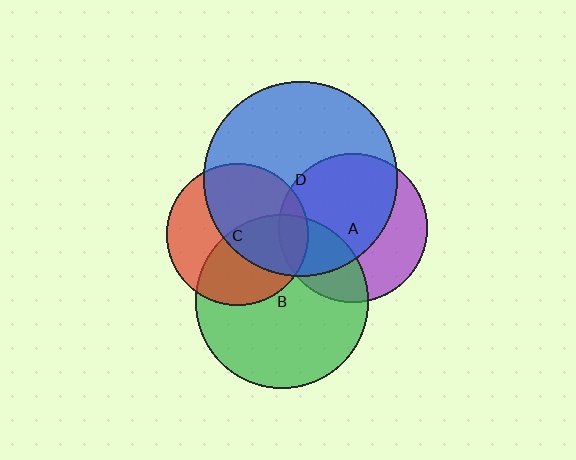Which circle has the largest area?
Circle D (blue).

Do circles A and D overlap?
Yes.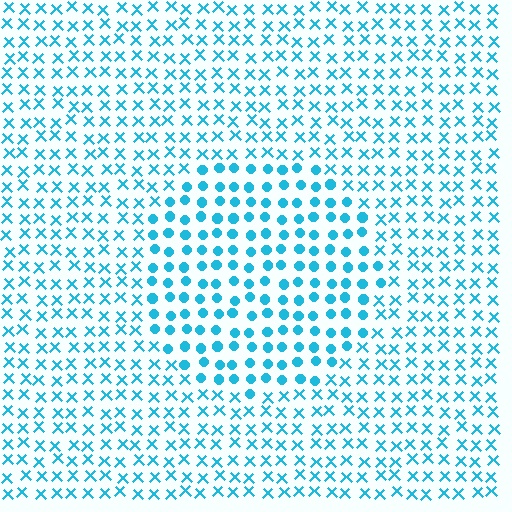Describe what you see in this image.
The image is filled with small cyan elements arranged in a uniform grid. A circle-shaped region contains circles, while the surrounding area contains X marks. The boundary is defined purely by the change in element shape.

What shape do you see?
I see a circle.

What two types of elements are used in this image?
The image uses circles inside the circle region and X marks outside it.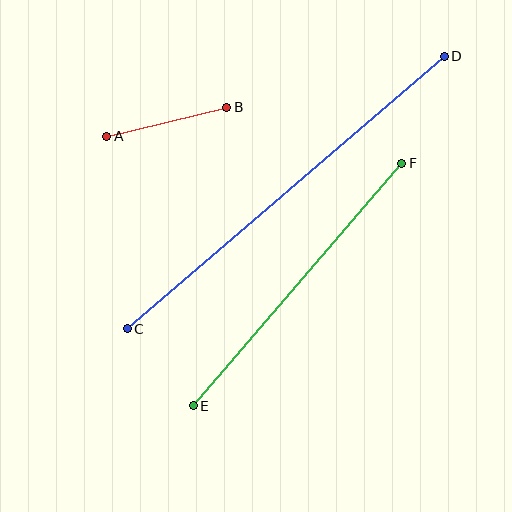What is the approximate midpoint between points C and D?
The midpoint is at approximately (286, 192) pixels.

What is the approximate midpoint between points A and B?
The midpoint is at approximately (167, 122) pixels.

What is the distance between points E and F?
The distance is approximately 319 pixels.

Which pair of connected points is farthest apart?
Points C and D are farthest apart.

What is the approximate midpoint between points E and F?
The midpoint is at approximately (297, 285) pixels.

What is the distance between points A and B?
The distance is approximately 124 pixels.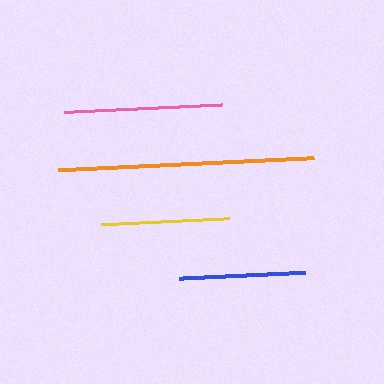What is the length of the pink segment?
The pink segment is approximately 158 pixels long.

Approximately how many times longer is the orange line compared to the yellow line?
The orange line is approximately 2.0 times the length of the yellow line.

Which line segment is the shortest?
The blue line is the shortest at approximately 126 pixels.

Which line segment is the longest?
The orange line is the longest at approximately 256 pixels.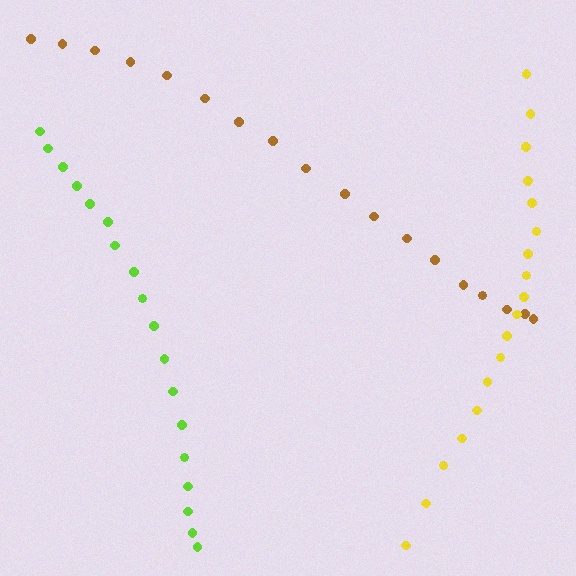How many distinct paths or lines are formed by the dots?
There are 3 distinct paths.